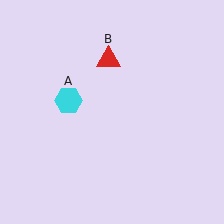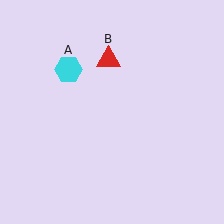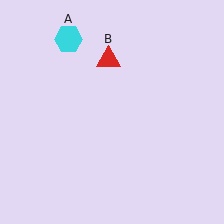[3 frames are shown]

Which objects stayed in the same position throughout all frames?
Red triangle (object B) remained stationary.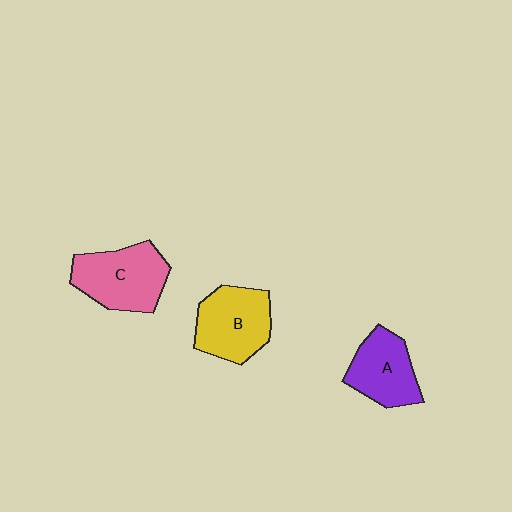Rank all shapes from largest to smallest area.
From largest to smallest: C (pink), B (yellow), A (purple).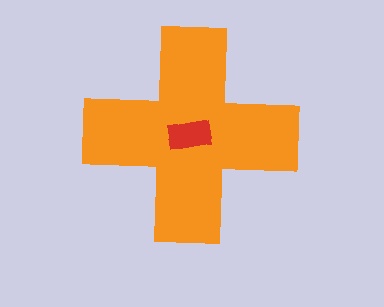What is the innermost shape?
The red rectangle.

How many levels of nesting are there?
2.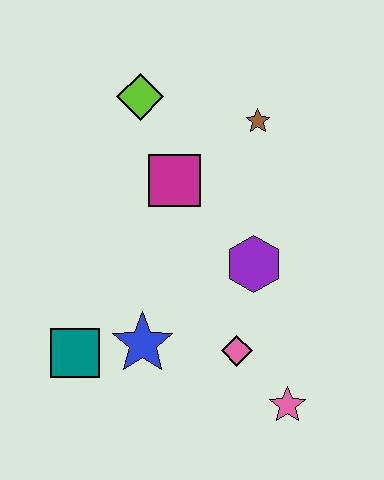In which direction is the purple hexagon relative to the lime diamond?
The purple hexagon is below the lime diamond.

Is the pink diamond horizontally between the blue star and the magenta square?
No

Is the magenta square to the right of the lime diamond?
Yes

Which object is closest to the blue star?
The teal square is closest to the blue star.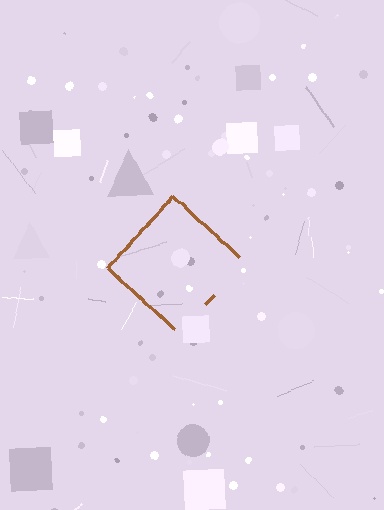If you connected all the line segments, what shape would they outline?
They would outline a diamond.